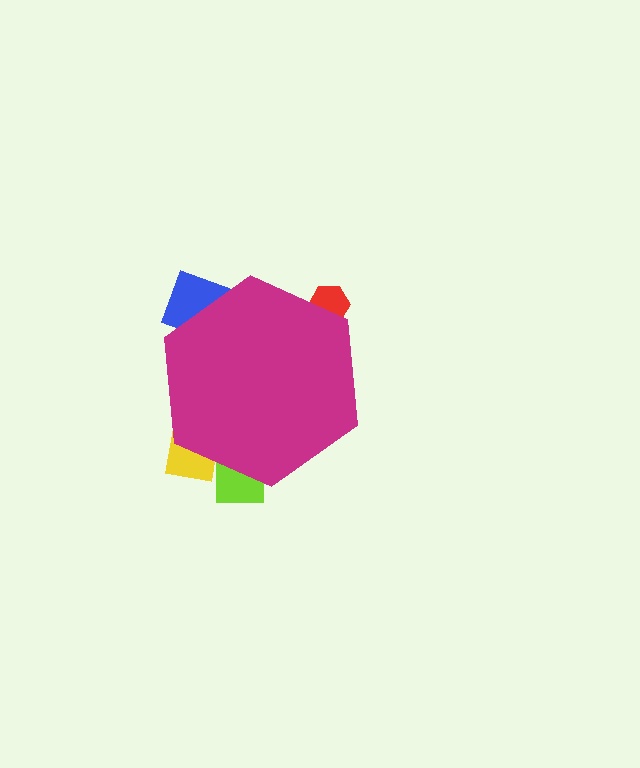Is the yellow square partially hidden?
Yes, the yellow square is partially hidden behind the magenta hexagon.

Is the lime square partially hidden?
Yes, the lime square is partially hidden behind the magenta hexagon.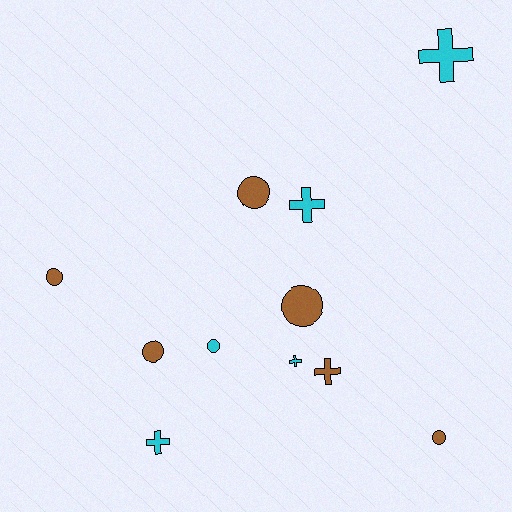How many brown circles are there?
There are 5 brown circles.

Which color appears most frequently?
Brown, with 6 objects.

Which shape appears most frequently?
Circle, with 6 objects.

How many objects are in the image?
There are 11 objects.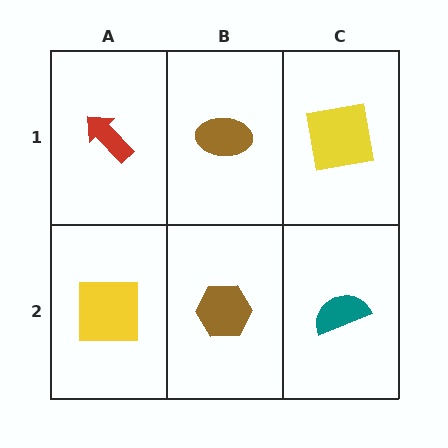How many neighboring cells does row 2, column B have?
3.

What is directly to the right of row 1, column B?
A yellow square.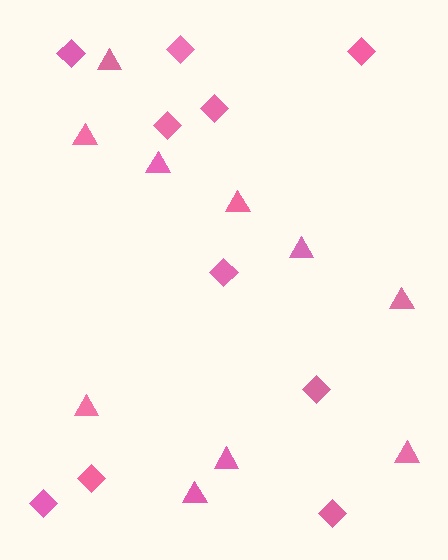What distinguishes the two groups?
There are 2 groups: one group of diamonds (10) and one group of triangles (10).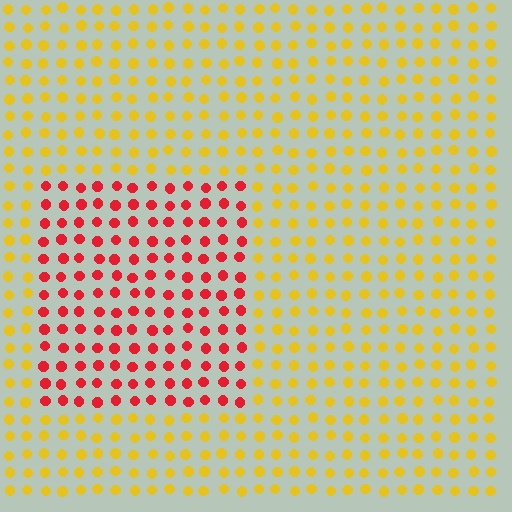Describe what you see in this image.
The image is filled with small yellow elements in a uniform arrangement. A rectangle-shaped region is visible where the elements are tinted to a slightly different hue, forming a subtle color boundary.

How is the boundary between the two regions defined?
The boundary is defined purely by a slight shift in hue (about 56 degrees). Spacing, size, and orientation are identical on both sides.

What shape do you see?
I see a rectangle.